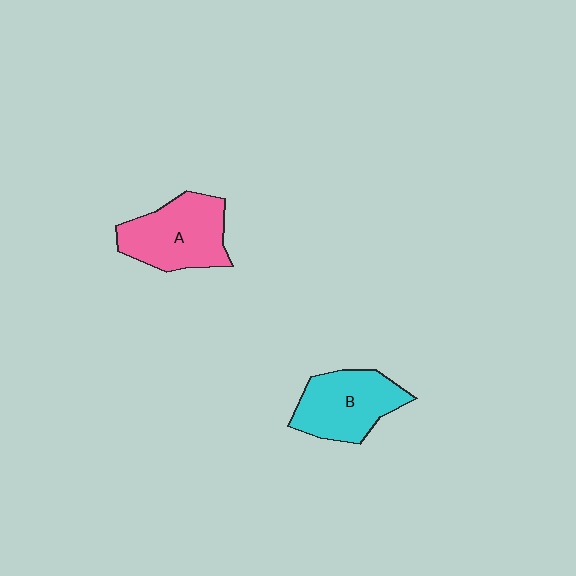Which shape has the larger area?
Shape A (pink).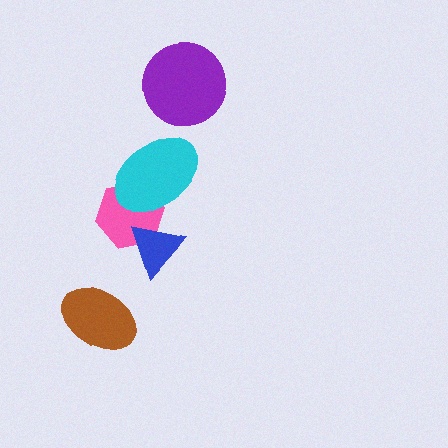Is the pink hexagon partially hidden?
Yes, it is partially covered by another shape.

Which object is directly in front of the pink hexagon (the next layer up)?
The blue triangle is directly in front of the pink hexagon.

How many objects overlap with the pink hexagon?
2 objects overlap with the pink hexagon.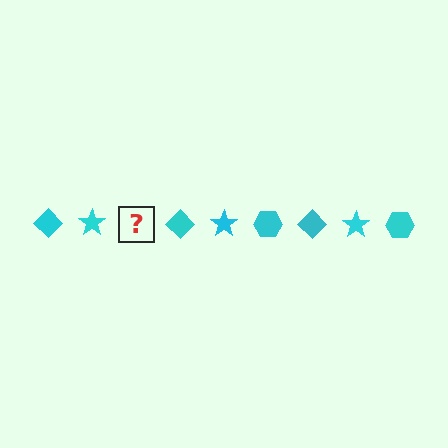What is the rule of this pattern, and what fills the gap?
The rule is that the pattern cycles through diamond, star, hexagon shapes in cyan. The gap should be filled with a cyan hexagon.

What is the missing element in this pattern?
The missing element is a cyan hexagon.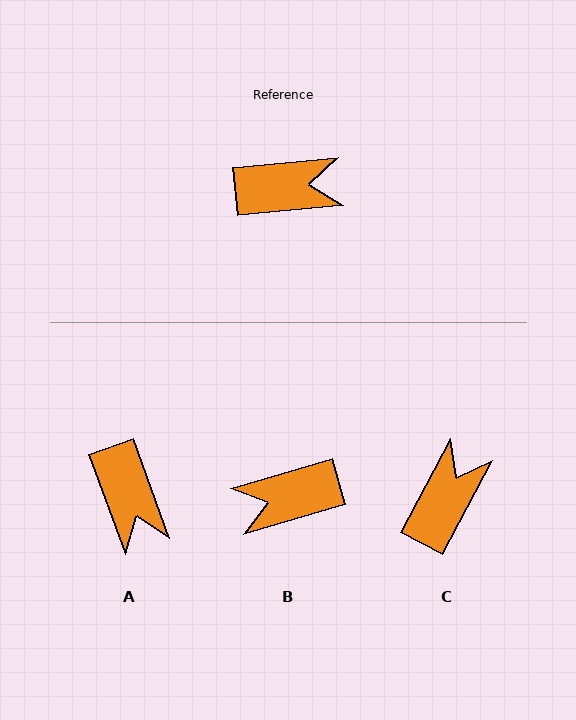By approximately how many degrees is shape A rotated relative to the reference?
Approximately 75 degrees clockwise.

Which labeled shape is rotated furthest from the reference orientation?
B, about 169 degrees away.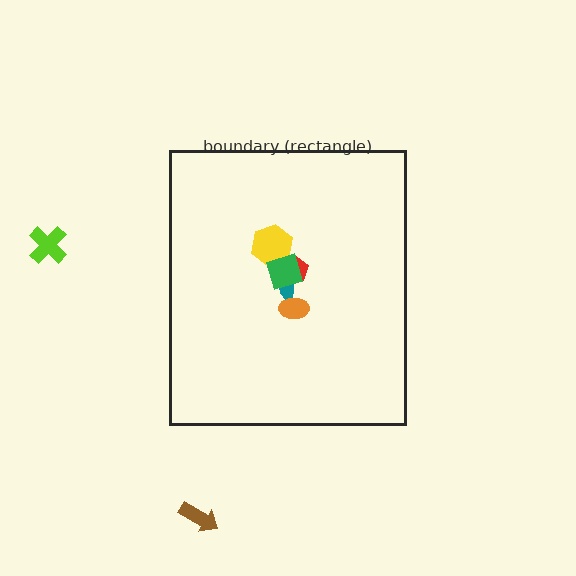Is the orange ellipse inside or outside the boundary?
Inside.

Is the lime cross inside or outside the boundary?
Outside.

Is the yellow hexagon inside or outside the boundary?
Inside.